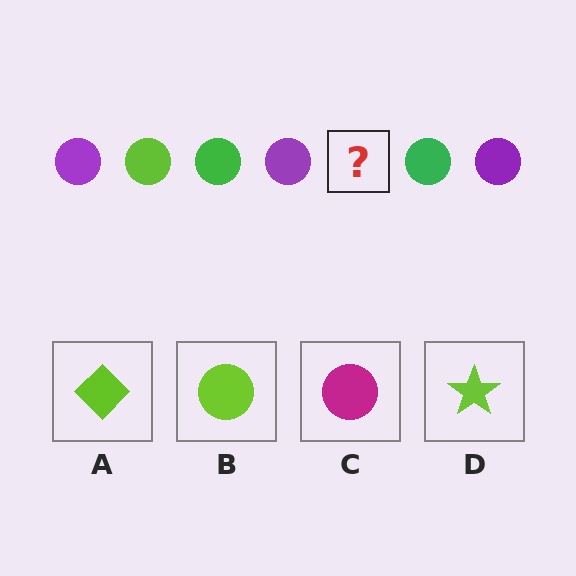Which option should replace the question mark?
Option B.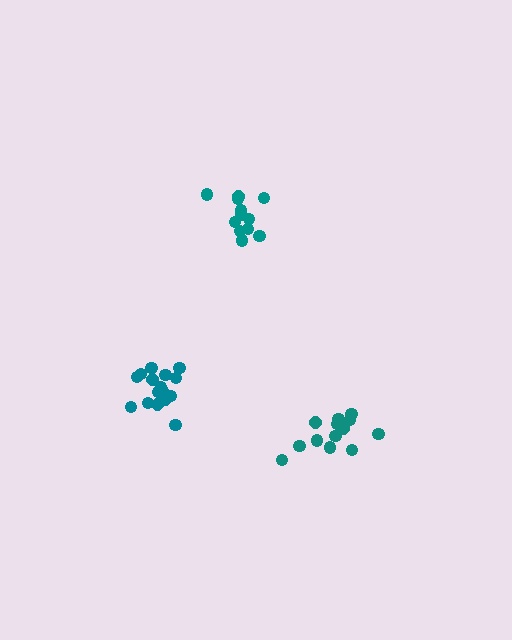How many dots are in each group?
Group 1: 12 dots, Group 2: 14 dots, Group 3: 17 dots (43 total).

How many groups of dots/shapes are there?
There are 3 groups.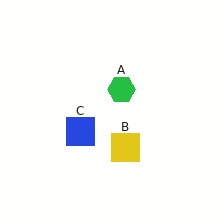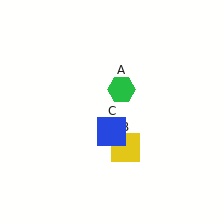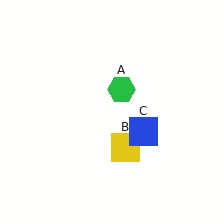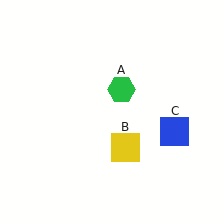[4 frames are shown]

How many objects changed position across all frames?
1 object changed position: blue square (object C).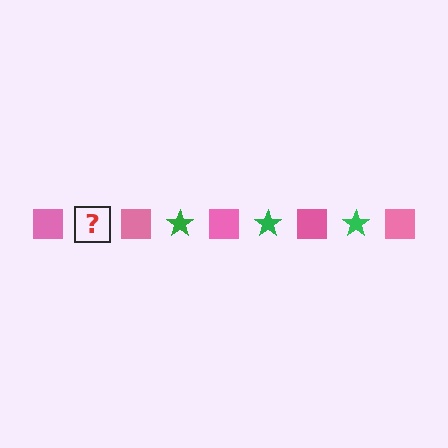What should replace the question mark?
The question mark should be replaced with a green star.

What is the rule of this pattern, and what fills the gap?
The rule is that the pattern alternates between pink square and green star. The gap should be filled with a green star.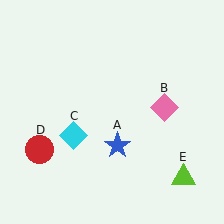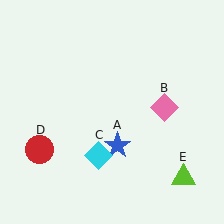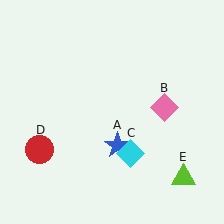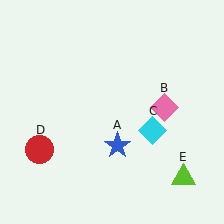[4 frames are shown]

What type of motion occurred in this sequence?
The cyan diamond (object C) rotated counterclockwise around the center of the scene.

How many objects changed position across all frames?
1 object changed position: cyan diamond (object C).